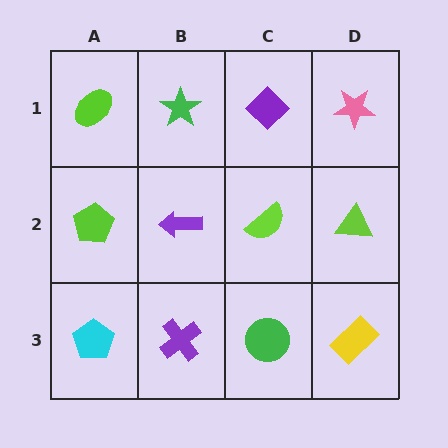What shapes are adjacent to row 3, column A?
A lime pentagon (row 2, column A), a purple cross (row 3, column B).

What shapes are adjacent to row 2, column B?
A green star (row 1, column B), a purple cross (row 3, column B), a lime pentagon (row 2, column A), a lime semicircle (row 2, column C).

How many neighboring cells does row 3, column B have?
3.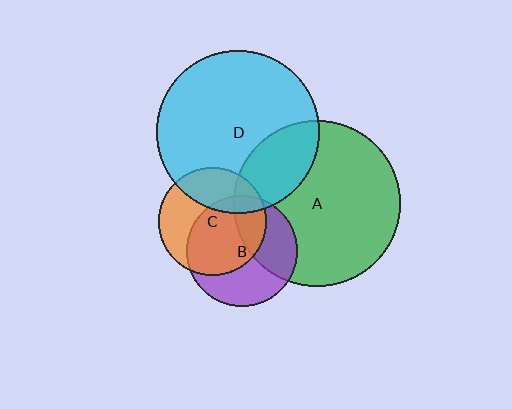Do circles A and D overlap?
Yes.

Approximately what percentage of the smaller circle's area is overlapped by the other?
Approximately 25%.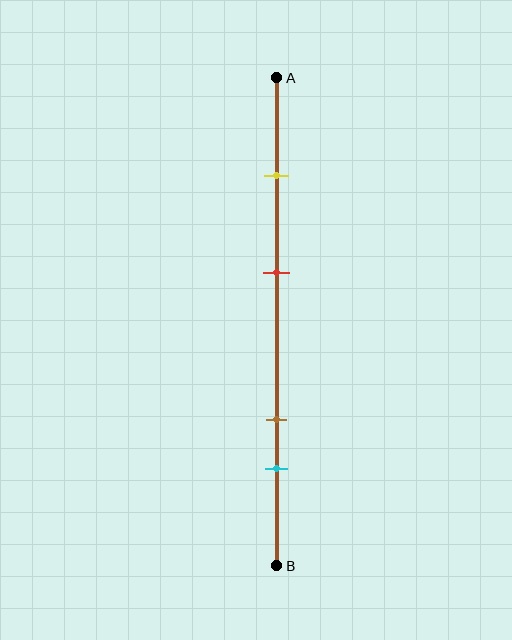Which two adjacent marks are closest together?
The brown and cyan marks are the closest adjacent pair.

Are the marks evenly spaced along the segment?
No, the marks are not evenly spaced.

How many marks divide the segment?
There are 4 marks dividing the segment.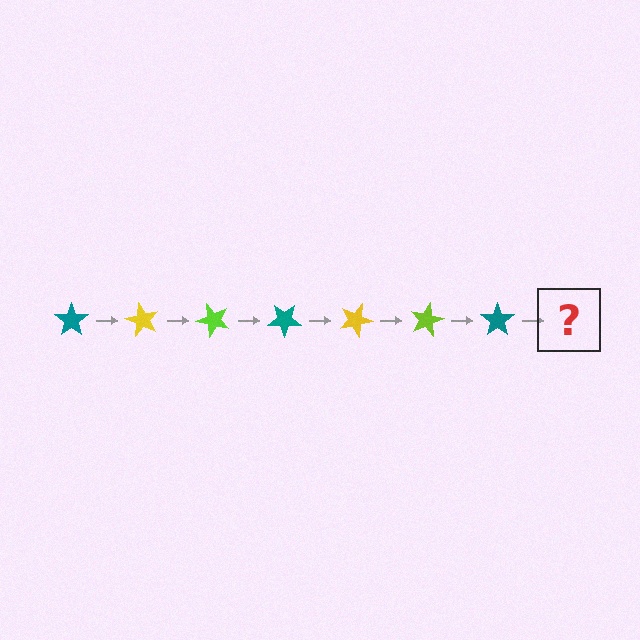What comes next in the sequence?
The next element should be a yellow star, rotated 420 degrees from the start.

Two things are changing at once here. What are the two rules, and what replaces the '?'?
The two rules are that it rotates 60 degrees each step and the color cycles through teal, yellow, and lime. The '?' should be a yellow star, rotated 420 degrees from the start.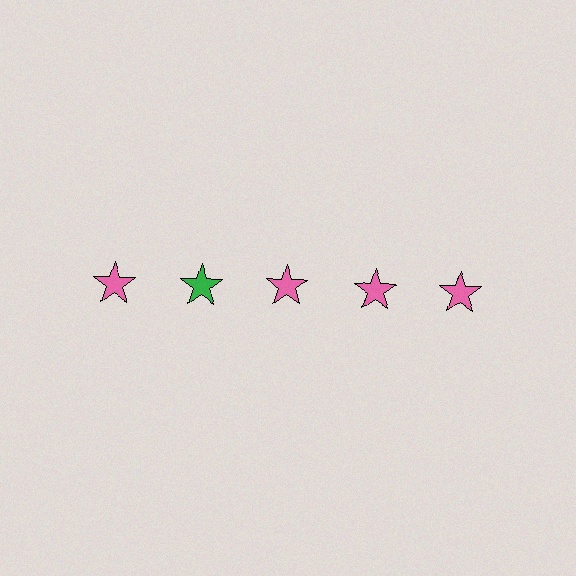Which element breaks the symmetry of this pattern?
The green star in the top row, second from left column breaks the symmetry. All other shapes are pink stars.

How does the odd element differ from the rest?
It has a different color: green instead of pink.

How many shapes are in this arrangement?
There are 5 shapes arranged in a grid pattern.